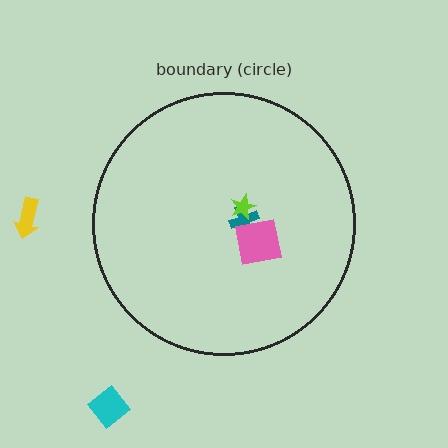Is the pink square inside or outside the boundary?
Inside.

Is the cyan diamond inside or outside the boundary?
Outside.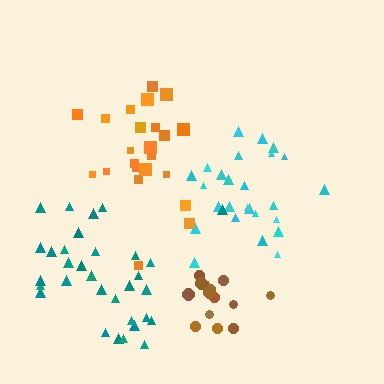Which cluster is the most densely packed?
Brown.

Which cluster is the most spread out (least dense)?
Cyan.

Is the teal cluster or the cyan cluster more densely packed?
Teal.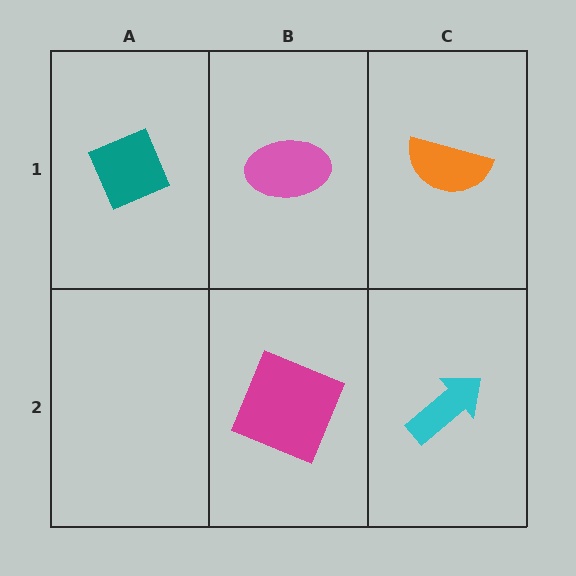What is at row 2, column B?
A magenta square.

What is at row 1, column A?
A teal diamond.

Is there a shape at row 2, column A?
No, that cell is empty.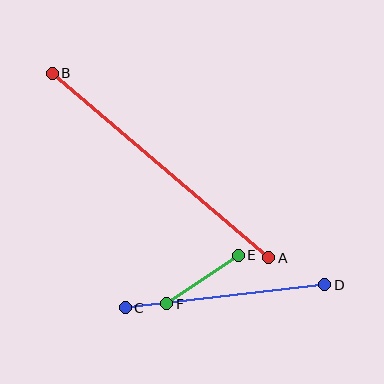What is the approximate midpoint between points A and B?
The midpoint is at approximately (161, 166) pixels.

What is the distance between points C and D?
The distance is approximately 201 pixels.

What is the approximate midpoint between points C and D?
The midpoint is at approximately (225, 296) pixels.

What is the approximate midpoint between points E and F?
The midpoint is at approximately (203, 279) pixels.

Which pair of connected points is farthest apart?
Points A and B are farthest apart.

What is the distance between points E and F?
The distance is approximately 87 pixels.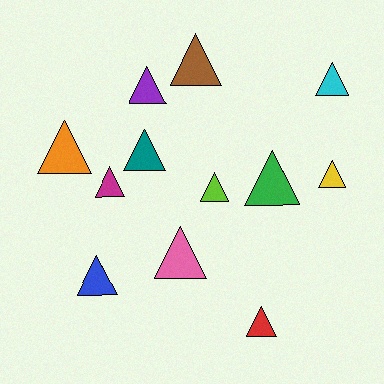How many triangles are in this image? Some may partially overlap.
There are 12 triangles.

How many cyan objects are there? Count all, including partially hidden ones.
There is 1 cyan object.